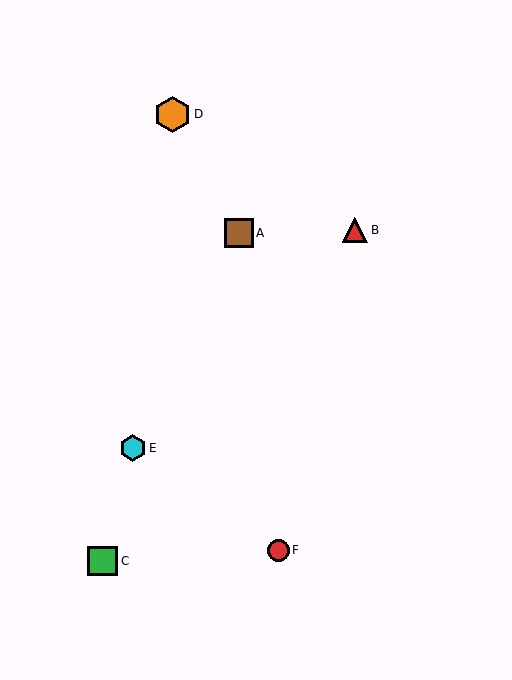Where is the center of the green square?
The center of the green square is at (103, 561).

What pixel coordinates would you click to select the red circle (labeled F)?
Click at (278, 550) to select the red circle F.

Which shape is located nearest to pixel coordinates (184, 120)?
The orange hexagon (labeled D) at (173, 114) is nearest to that location.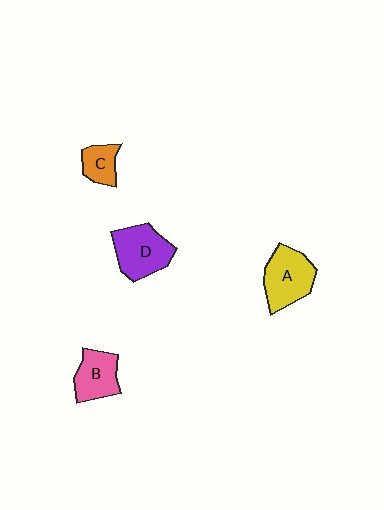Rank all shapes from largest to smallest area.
From largest to smallest: D (purple), A (yellow), B (pink), C (orange).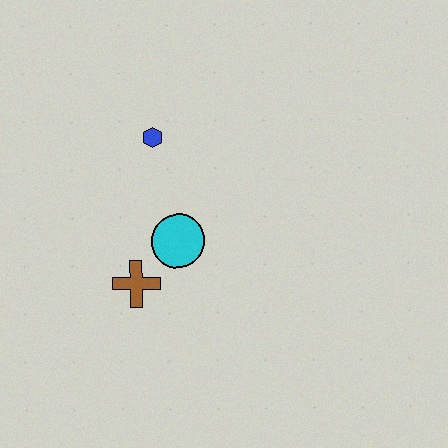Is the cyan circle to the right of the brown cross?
Yes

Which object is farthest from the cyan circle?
The blue hexagon is farthest from the cyan circle.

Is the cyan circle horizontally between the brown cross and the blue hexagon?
No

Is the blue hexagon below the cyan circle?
No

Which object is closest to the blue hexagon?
The cyan circle is closest to the blue hexagon.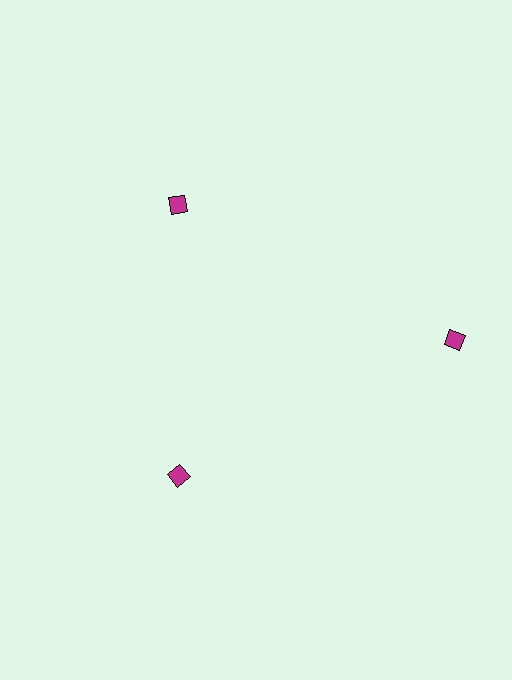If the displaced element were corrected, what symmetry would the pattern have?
It would have 3-fold rotational symmetry — the pattern would map onto itself every 120 degrees.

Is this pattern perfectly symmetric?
No. The 3 magenta diamonds are arranged in a ring, but one element near the 3 o'clock position is pushed outward from the center, breaking the 3-fold rotational symmetry.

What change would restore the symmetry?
The symmetry would be restored by moving it inward, back onto the ring so that all 3 diamonds sit at equal angles and equal distance from the center.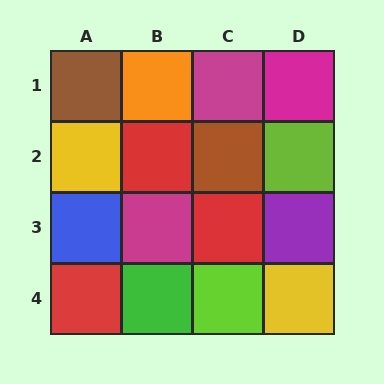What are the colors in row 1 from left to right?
Brown, orange, magenta, magenta.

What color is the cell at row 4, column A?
Red.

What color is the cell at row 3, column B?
Magenta.